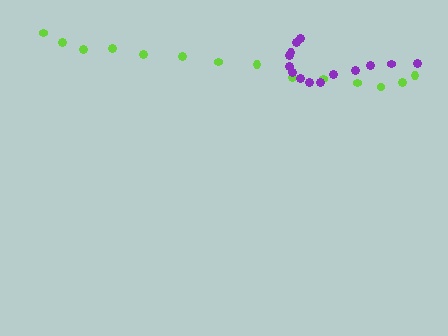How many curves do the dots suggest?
There are 2 distinct paths.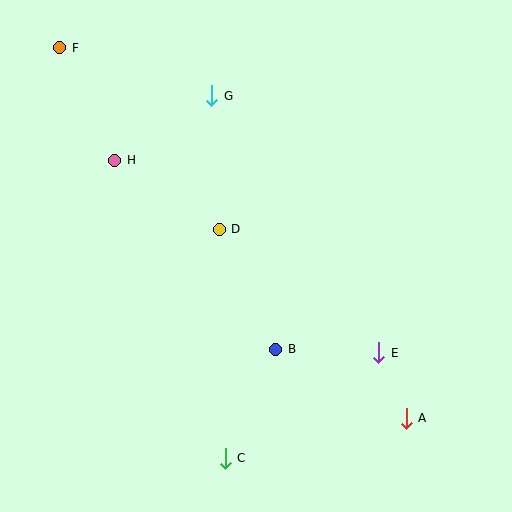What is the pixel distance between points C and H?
The distance between C and H is 318 pixels.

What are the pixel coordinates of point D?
Point D is at (219, 229).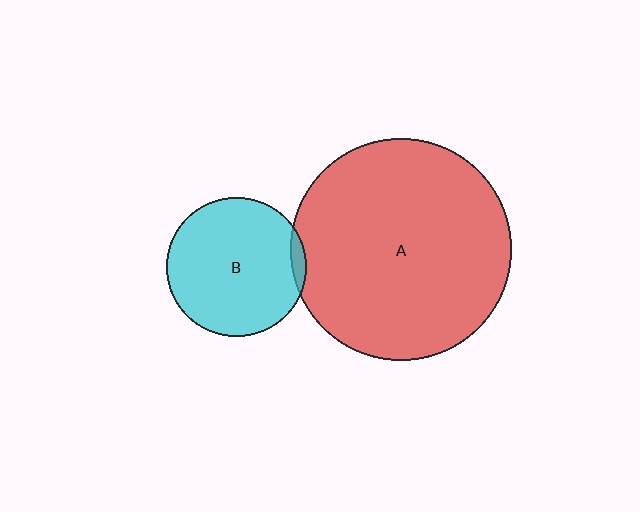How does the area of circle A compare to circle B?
Approximately 2.5 times.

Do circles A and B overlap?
Yes.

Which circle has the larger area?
Circle A (red).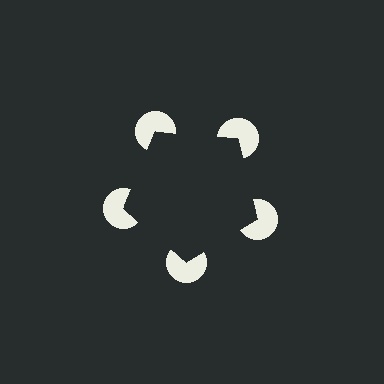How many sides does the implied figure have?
5 sides.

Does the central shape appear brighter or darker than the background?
It typically appears slightly darker than the background, even though no actual brightness change is drawn.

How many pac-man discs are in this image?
There are 5 — one at each vertex of the illusory pentagon.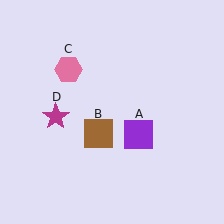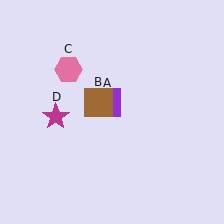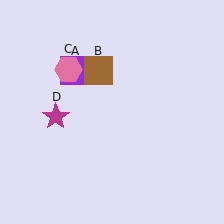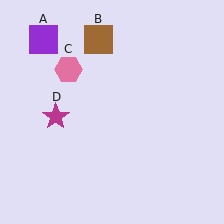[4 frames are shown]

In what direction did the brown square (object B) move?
The brown square (object B) moved up.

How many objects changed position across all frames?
2 objects changed position: purple square (object A), brown square (object B).